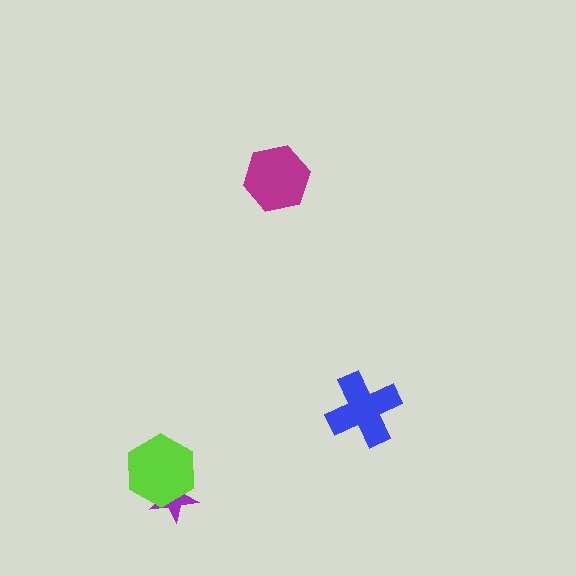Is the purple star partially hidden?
Yes, it is partially covered by another shape.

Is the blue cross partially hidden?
No, no other shape covers it.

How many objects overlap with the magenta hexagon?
0 objects overlap with the magenta hexagon.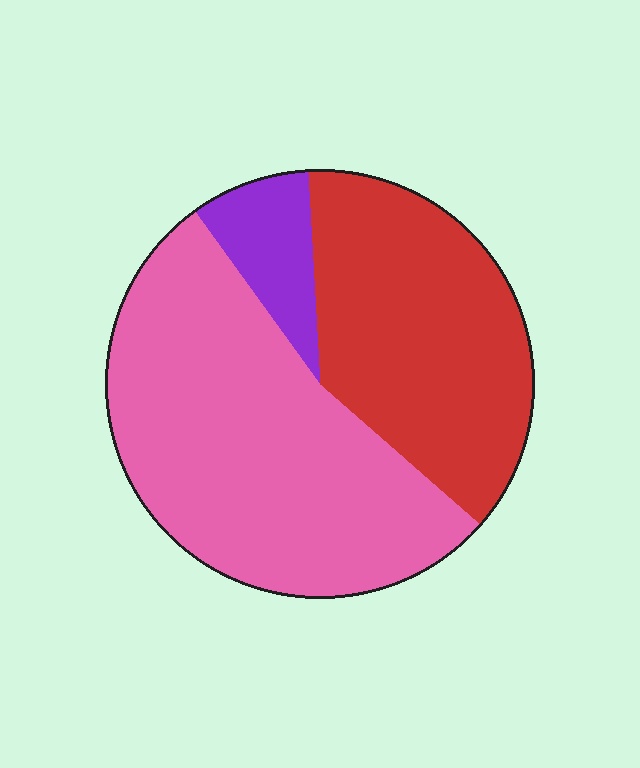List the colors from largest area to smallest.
From largest to smallest: pink, red, purple.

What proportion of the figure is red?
Red covers 37% of the figure.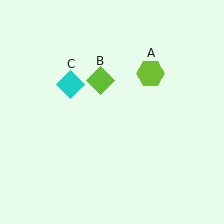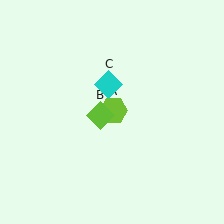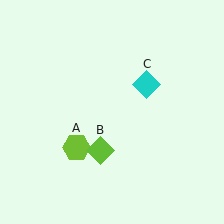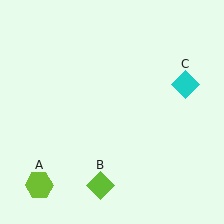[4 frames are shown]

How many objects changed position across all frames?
3 objects changed position: lime hexagon (object A), lime diamond (object B), cyan diamond (object C).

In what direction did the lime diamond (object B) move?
The lime diamond (object B) moved down.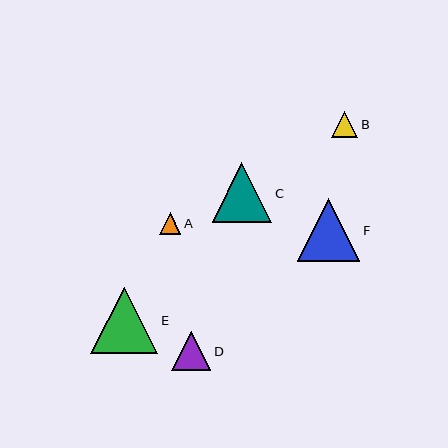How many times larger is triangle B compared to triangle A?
Triangle B is approximately 1.2 times the size of triangle A.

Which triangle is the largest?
Triangle E is the largest with a size of approximately 67 pixels.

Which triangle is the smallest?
Triangle A is the smallest with a size of approximately 22 pixels.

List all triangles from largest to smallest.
From largest to smallest: E, F, C, D, B, A.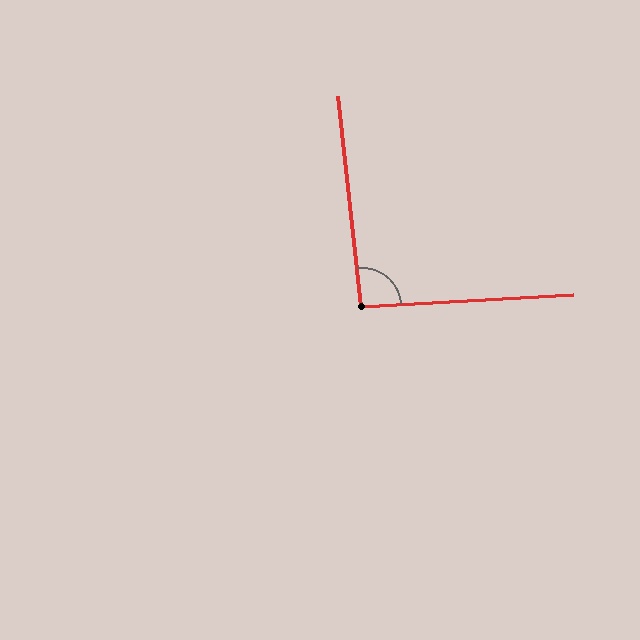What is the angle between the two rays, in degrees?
Approximately 93 degrees.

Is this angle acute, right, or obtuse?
It is approximately a right angle.